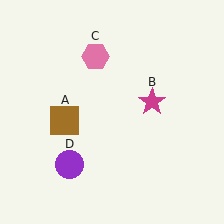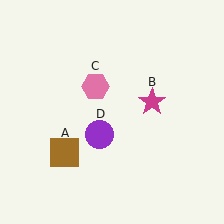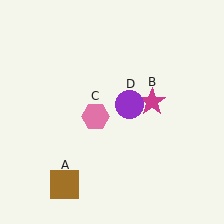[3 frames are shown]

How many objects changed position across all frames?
3 objects changed position: brown square (object A), pink hexagon (object C), purple circle (object D).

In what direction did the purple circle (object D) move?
The purple circle (object D) moved up and to the right.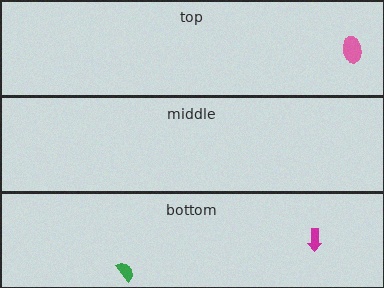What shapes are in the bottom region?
The green semicircle, the magenta arrow.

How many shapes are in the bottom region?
2.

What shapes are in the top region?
The pink ellipse.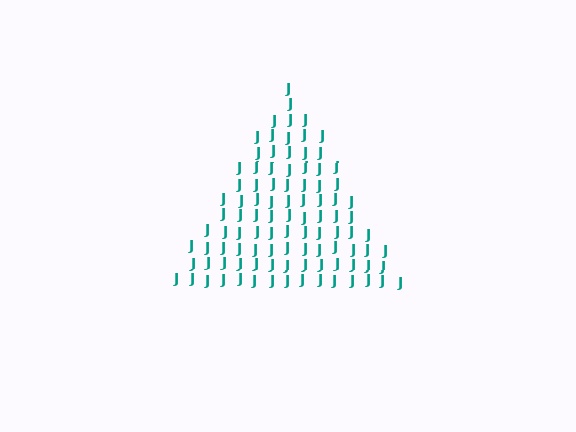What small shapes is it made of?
It is made of small letter J's.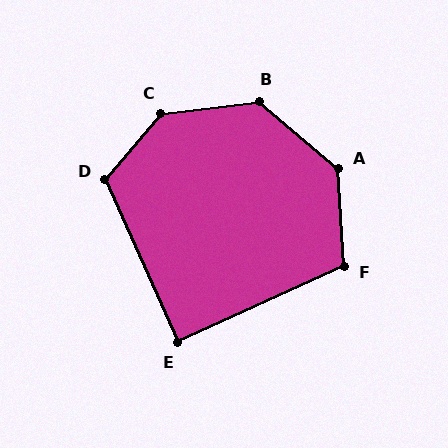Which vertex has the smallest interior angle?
E, at approximately 89 degrees.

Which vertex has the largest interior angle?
C, at approximately 137 degrees.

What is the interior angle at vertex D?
Approximately 116 degrees (obtuse).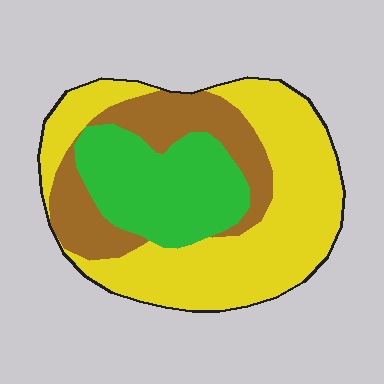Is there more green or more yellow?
Yellow.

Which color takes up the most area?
Yellow, at roughly 50%.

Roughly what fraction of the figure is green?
Green covers about 25% of the figure.